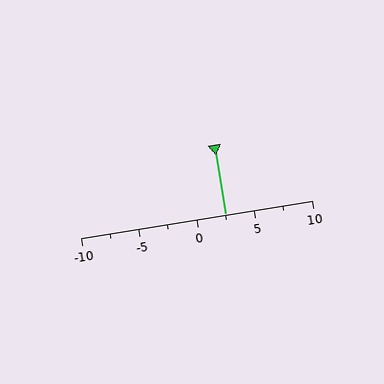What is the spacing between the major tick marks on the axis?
The major ticks are spaced 5 apart.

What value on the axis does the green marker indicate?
The marker indicates approximately 2.5.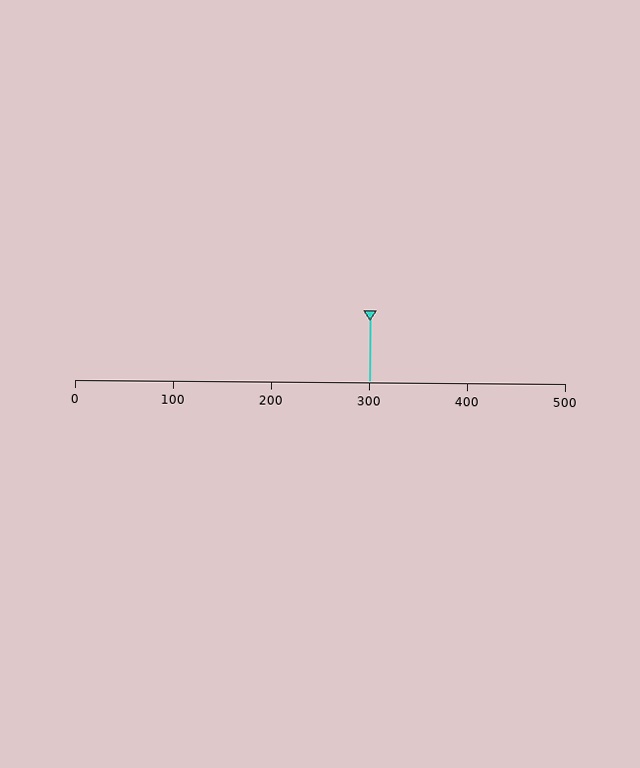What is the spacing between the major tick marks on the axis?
The major ticks are spaced 100 apart.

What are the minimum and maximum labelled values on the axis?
The axis runs from 0 to 500.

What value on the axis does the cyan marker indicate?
The marker indicates approximately 300.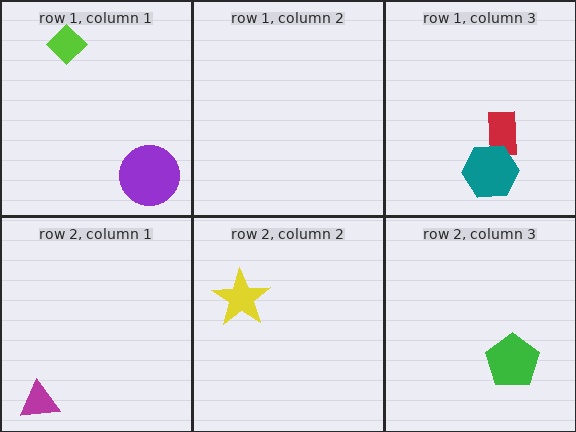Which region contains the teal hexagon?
The row 1, column 3 region.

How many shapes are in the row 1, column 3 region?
2.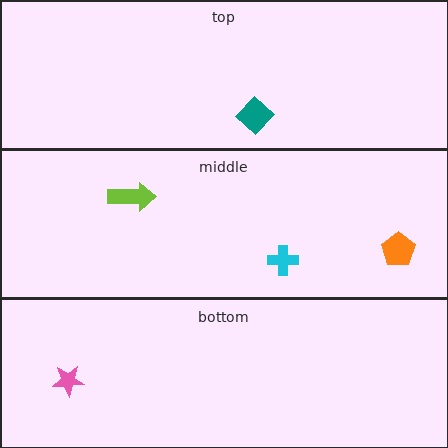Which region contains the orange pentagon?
The middle region.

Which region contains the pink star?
The bottom region.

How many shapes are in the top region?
1.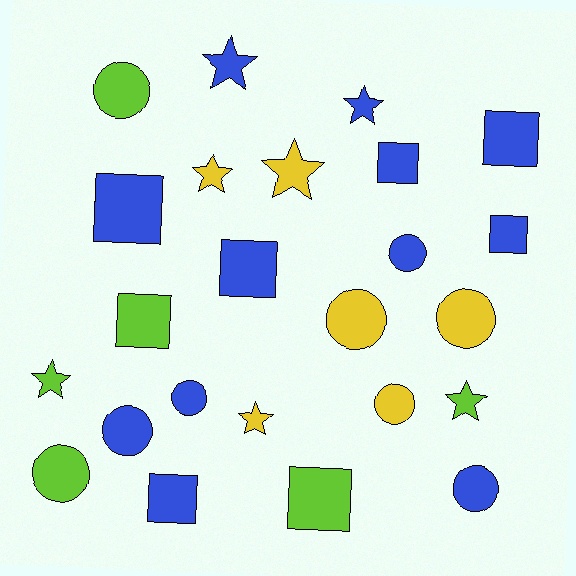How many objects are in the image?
There are 24 objects.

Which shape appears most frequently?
Circle, with 9 objects.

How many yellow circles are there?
There are 3 yellow circles.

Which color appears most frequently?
Blue, with 12 objects.